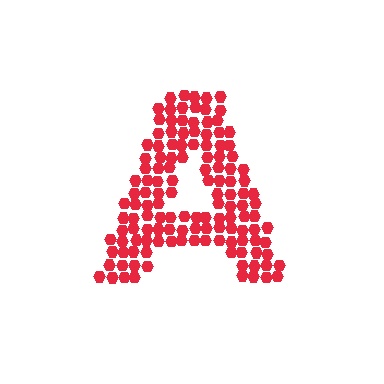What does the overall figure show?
The overall figure shows the letter A.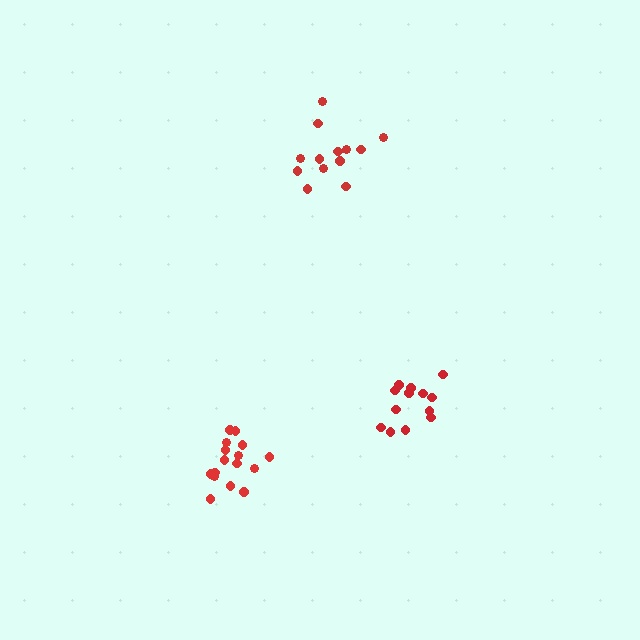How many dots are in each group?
Group 1: 13 dots, Group 2: 13 dots, Group 3: 16 dots (42 total).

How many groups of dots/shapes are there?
There are 3 groups.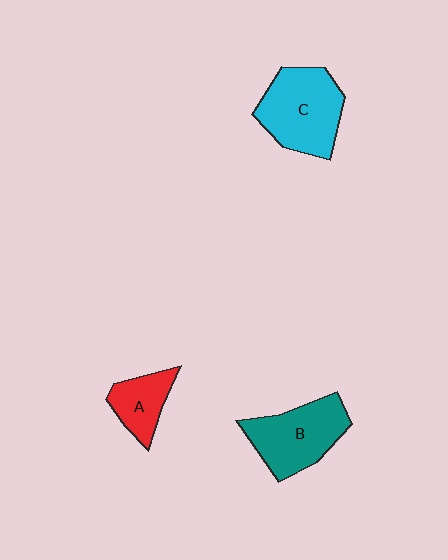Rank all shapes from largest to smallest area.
From largest to smallest: C (cyan), B (teal), A (red).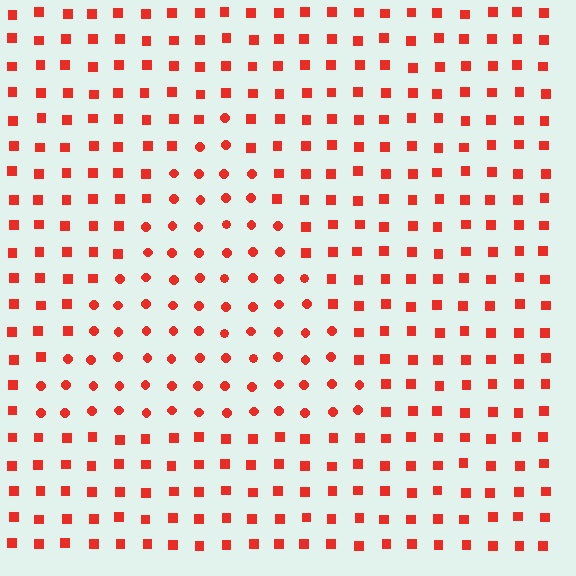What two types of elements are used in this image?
The image uses circles inside the triangle region and squares outside it.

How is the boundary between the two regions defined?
The boundary is defined by a change in element shape: circles inside vs. squares outside. All elements share the same color and spacing.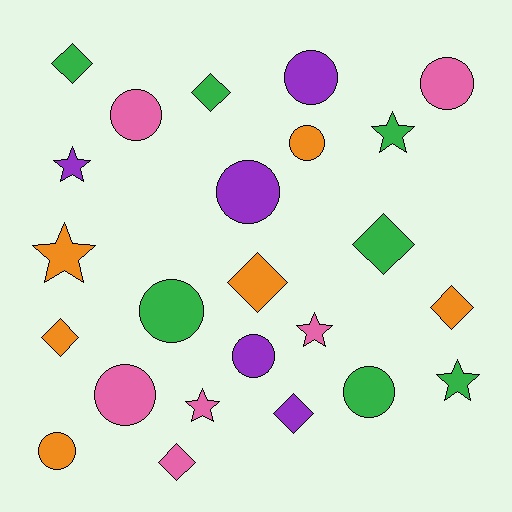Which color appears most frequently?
Green, with 7 objects.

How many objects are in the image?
There are 24 objects.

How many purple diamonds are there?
There is 1 purple diamond.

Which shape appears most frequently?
Circle, with 10 objects.